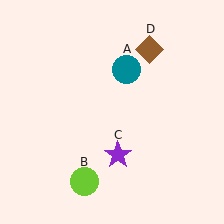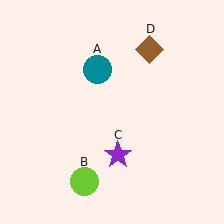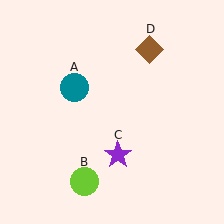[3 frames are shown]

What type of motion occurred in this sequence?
The teal circle (object A) rotated counterclockwise around the center of the scene.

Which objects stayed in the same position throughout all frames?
Lime circle (object B) and purple star (object C) and brown diamond (object D) remained stationary.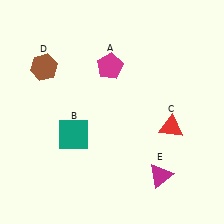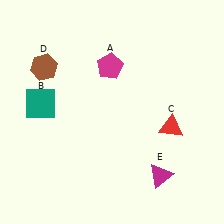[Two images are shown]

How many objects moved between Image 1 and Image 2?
1 object moved between the two images.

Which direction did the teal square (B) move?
The teal square (B) moved left.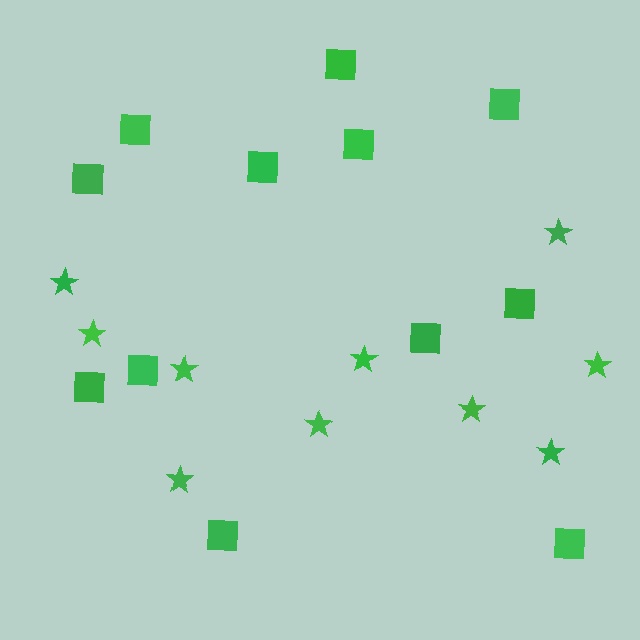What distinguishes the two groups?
There are 2 groups: one group of stars (10) and one group of squares (12).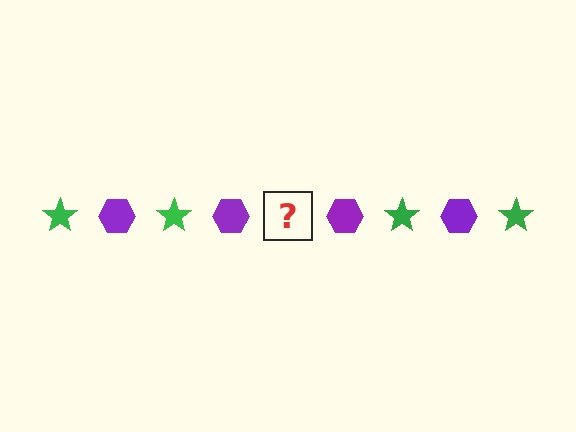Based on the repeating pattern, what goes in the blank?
The blank should be a green star.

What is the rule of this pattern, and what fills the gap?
The rule is that the pattern alternates between green star and purple hexagon. The gap should be filled with a green star.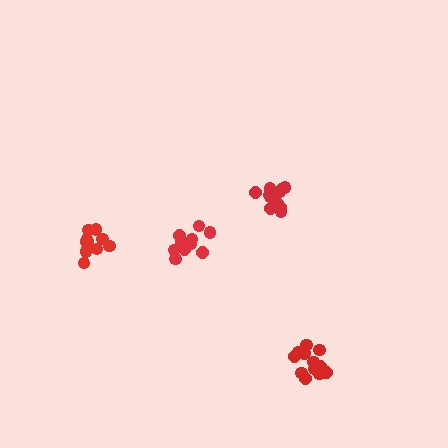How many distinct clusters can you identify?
There are 4 distinct clusters.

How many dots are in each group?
Group 1: 10 dots, Group 2: 12 dots, Group 3: 11 dots, Group 4: 13 dots (46 total).